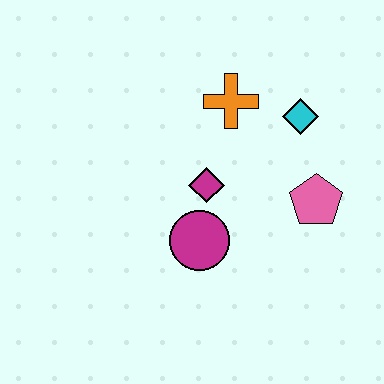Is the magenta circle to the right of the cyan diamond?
No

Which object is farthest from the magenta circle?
The cyan diamond is farthest from the magenta circle.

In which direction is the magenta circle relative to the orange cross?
The magenta circle is below the orange cross.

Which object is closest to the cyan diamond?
The orange cross is closest to the cyan diamond.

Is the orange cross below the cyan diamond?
No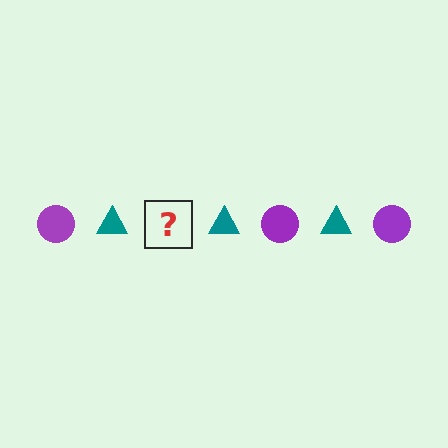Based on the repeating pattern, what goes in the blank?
The blank should be a purple circle.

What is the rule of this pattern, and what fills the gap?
The rule is that the pattern alternates between purple circle and teal triangle. The gap should be filled with a purple circle.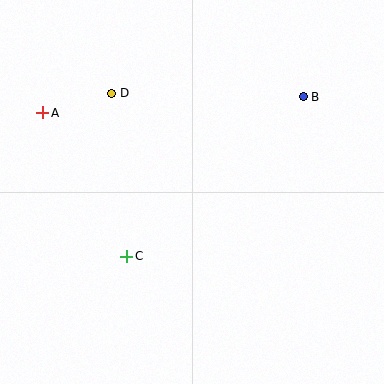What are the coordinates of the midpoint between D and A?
The midpoint between D and A is at (77, 103).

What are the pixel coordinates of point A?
Point A is at (43, 113).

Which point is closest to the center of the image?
Point C at (127, 256) is closest to the center.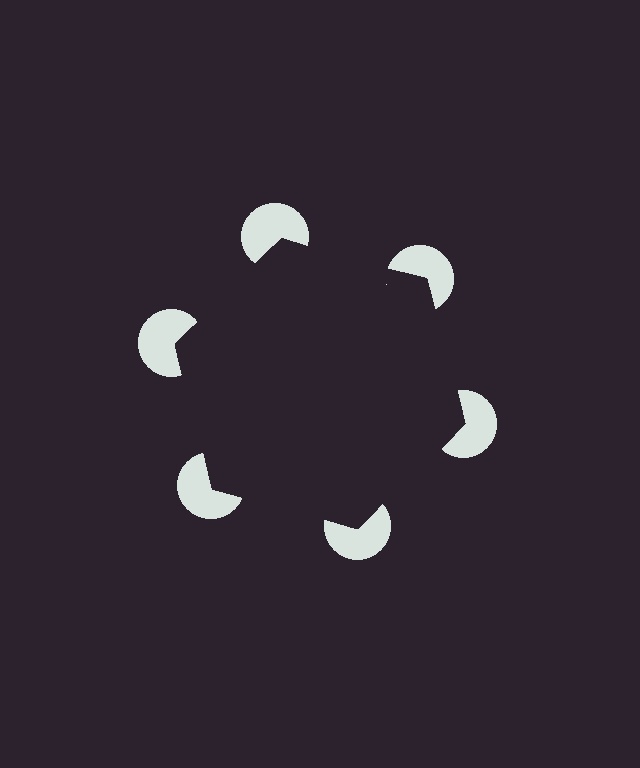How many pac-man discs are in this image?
There are 6 — one at each vertex of the illusory hexagon.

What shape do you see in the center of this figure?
An illusory hexagon — its edges are inferred from the aligned wedge cuts in the pac-man discs, not physically drawn.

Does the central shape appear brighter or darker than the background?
It typically appears slightly darker than the background, even though no actual brightness change is drawn.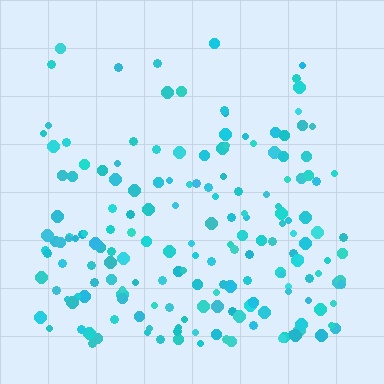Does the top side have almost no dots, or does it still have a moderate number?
Still a moderate number, just noticeably fewer than the bottom.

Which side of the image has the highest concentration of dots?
The bottom.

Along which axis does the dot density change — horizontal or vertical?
Vertical.